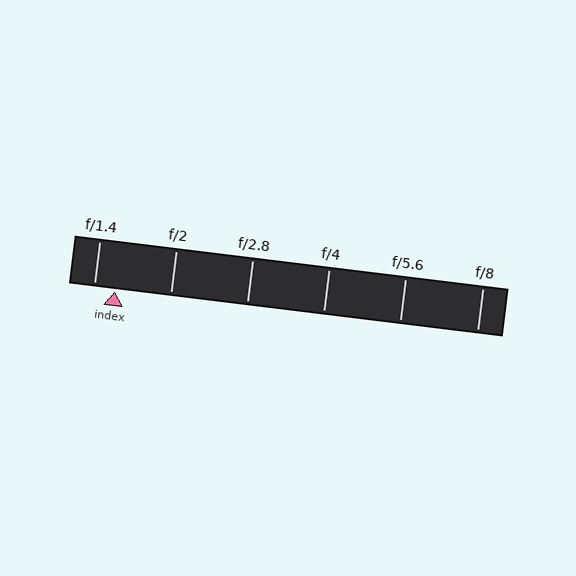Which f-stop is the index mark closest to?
The index mark is closest to f/1.4.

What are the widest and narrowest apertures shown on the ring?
The widest aperture shown is f/1.4 and the narrowest is f/8.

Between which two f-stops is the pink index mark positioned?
The index mark is between f/1.4 and f/2.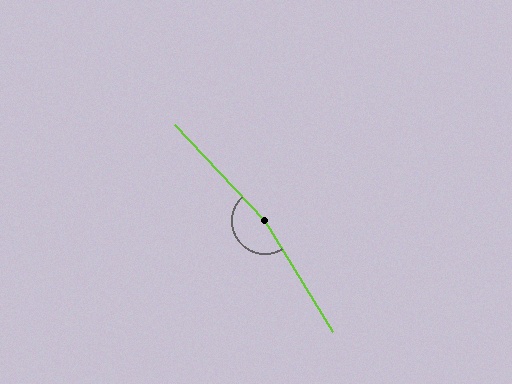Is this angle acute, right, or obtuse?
It is obtuse.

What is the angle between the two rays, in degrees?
Approximately 168 degrees.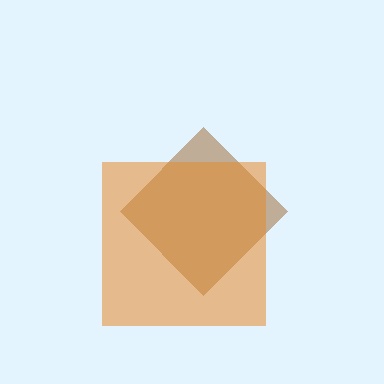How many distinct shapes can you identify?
There are 2 distinct shapes: a brown diamond, an orange square.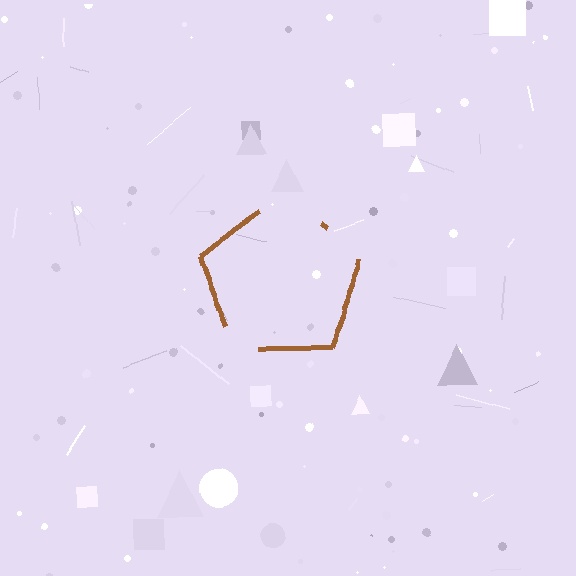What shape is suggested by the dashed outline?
The dashed outline suggests a pentagon.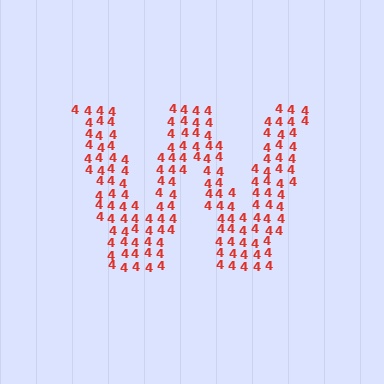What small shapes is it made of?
It is made of small digit 4's.